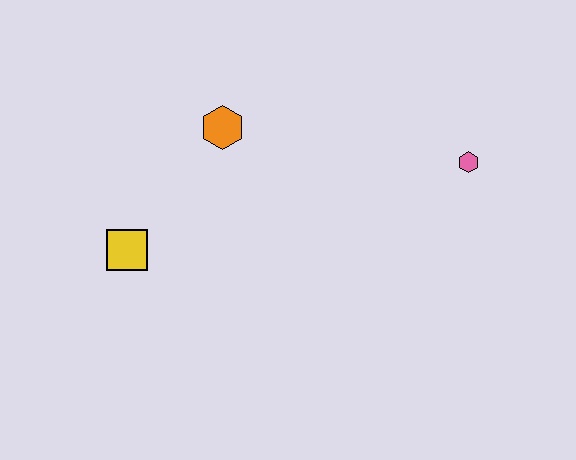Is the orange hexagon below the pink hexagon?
No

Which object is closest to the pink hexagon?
The orange hexagon is closest to the pink hexagon.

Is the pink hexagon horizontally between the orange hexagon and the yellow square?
No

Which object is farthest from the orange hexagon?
The pink hexagon is farthest from the orange hexagon.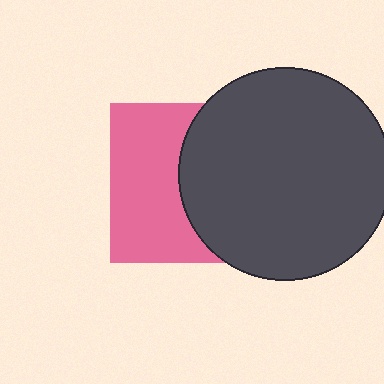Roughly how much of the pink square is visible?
About half of it is visible (roughly 50%).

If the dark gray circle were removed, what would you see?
You would see the complete pink square.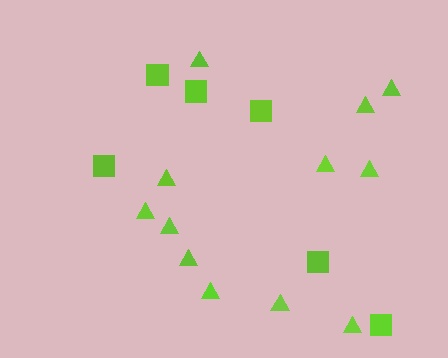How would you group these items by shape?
There are 2 groups: one group of triangles (12) and one group of squares (6).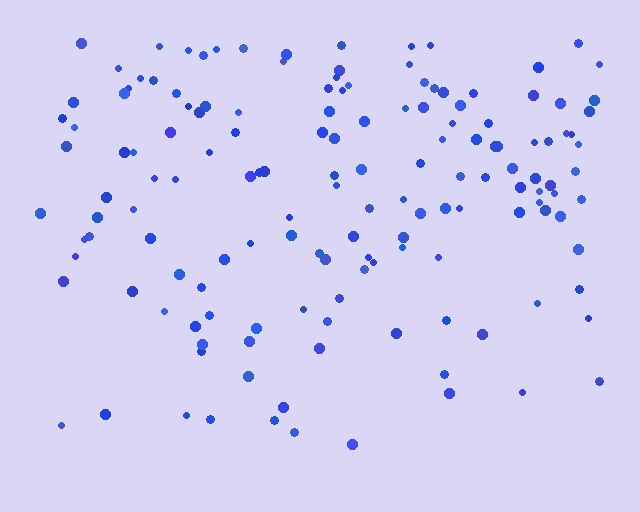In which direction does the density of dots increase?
From bottom to top, with the top side densest.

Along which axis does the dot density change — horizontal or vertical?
Vertical.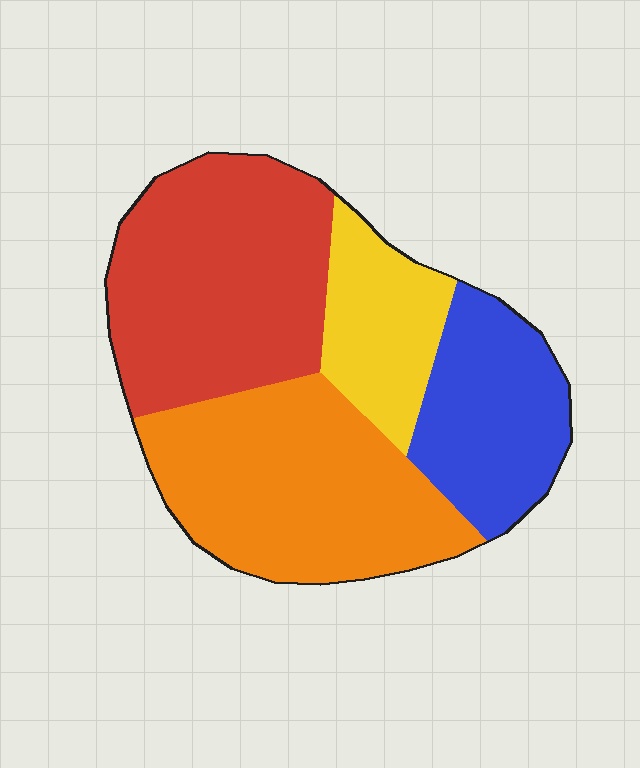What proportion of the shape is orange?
Orange takes up about one third (1/3) of the shape.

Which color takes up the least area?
Yellow, at roughly 15%.